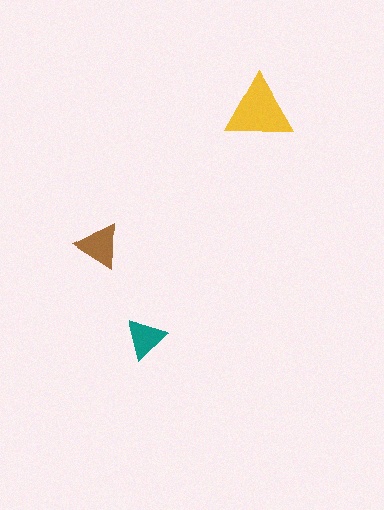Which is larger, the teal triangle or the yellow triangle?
The yellow one.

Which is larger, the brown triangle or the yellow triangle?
The yellow one.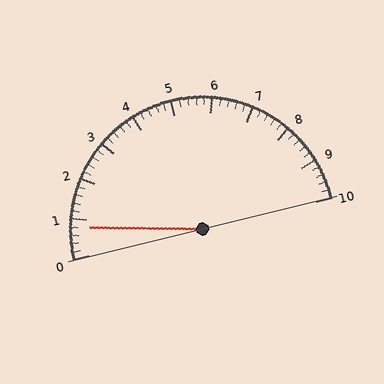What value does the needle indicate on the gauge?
The needle indicates approximately 0.8.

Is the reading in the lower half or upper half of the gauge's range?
The reading is in the lower half of the range (0 to 10).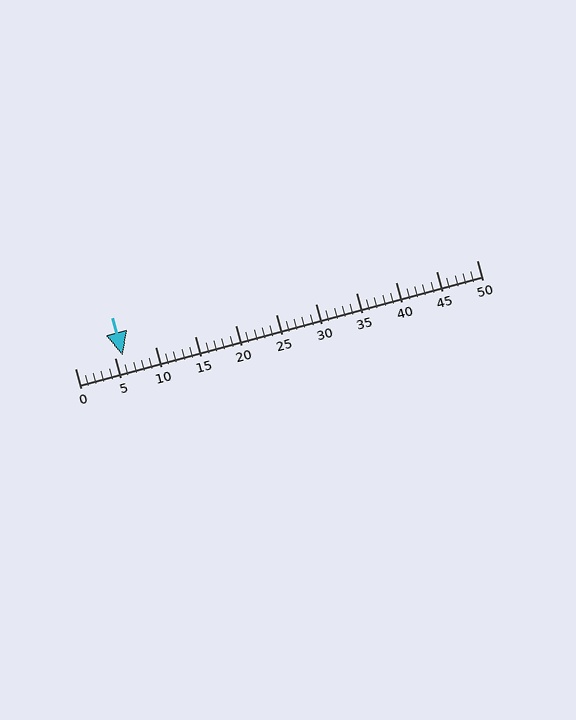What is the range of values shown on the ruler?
The ruler shows values from 0 to 50.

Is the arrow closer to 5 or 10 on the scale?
The arrow is closer to 5.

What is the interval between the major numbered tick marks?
The major tick marks are spaced 5 units apart.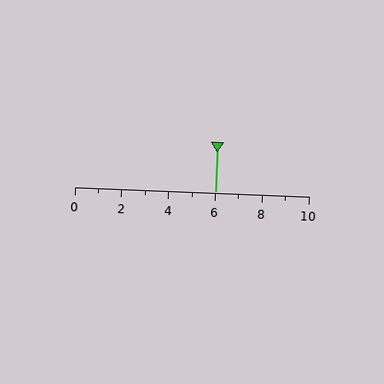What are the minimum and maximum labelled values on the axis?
The axis runs from 0 to 10.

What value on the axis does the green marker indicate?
The marker indicates approximately 6.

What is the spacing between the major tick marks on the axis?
The major ticks are spaced 2 apart.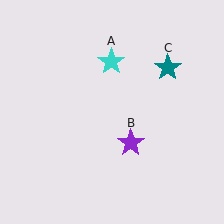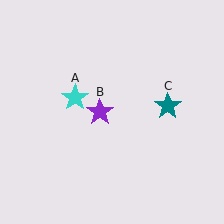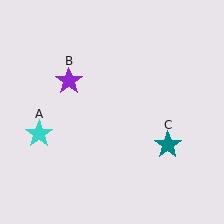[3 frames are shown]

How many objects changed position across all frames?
3 objects changed position: cyan star (object A), purple star (object B), teal star (object C).